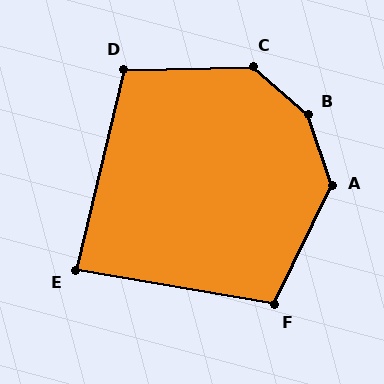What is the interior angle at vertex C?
Approximately 137 degrees (obtuse).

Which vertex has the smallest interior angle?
E, at approximately 86 degrees.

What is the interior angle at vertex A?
Approximately 136 degrees (obtuse).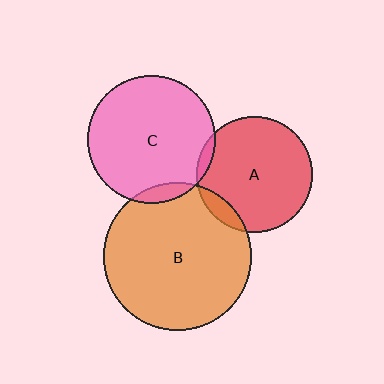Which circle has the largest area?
Circle B (orange).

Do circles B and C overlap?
Yes.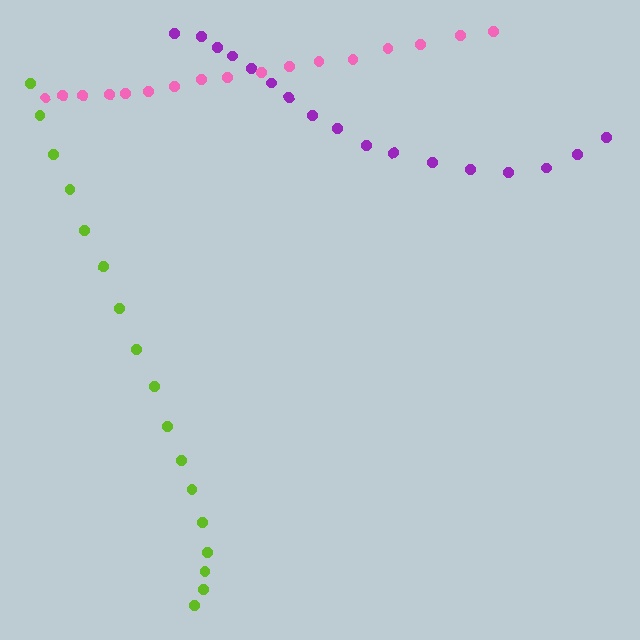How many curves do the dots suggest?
There are 3 distinct paths.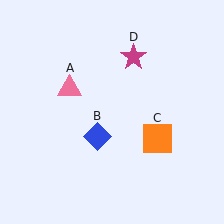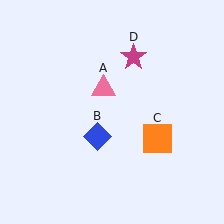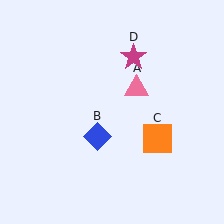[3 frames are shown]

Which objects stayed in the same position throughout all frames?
Blue diamond (object B) and orange square (object C) and magenta star (object D) remained stationary.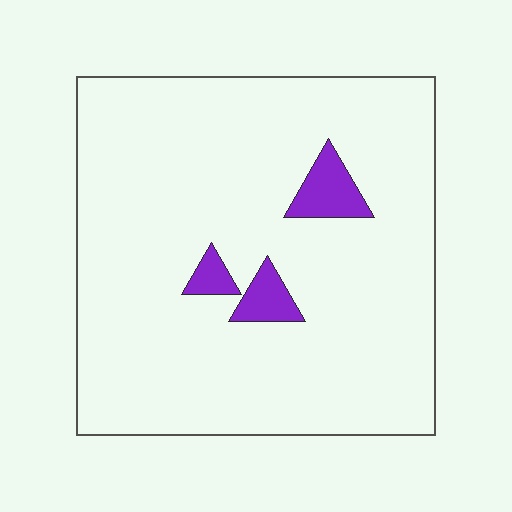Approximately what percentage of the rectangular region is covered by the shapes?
Approximately 5%.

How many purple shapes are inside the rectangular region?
3.